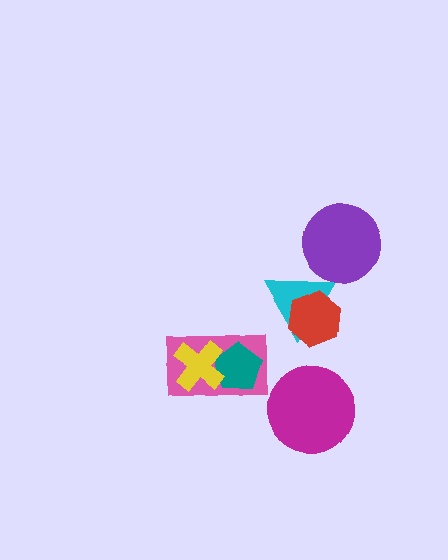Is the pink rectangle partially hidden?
Yes, it is partially covered by another shape.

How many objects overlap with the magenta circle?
0 objects overlap with the magenta circle.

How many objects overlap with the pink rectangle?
2 objects overlap with the pink rectangle.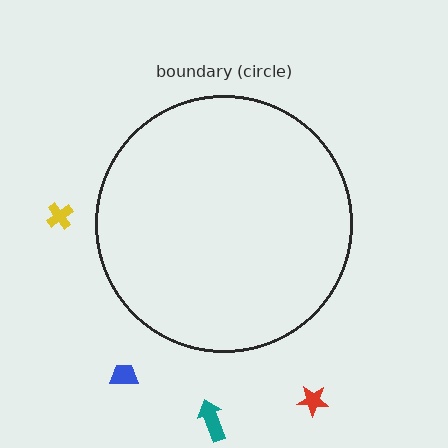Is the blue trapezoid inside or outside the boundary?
Outside.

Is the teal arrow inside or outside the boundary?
Outside.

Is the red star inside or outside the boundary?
Outside.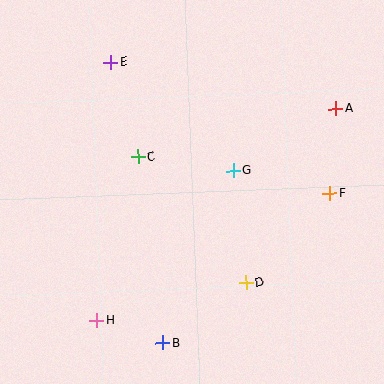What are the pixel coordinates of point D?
Point D is at (246, 283).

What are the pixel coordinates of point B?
Point B is at (162, 343).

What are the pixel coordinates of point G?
Point G is at (233, 170).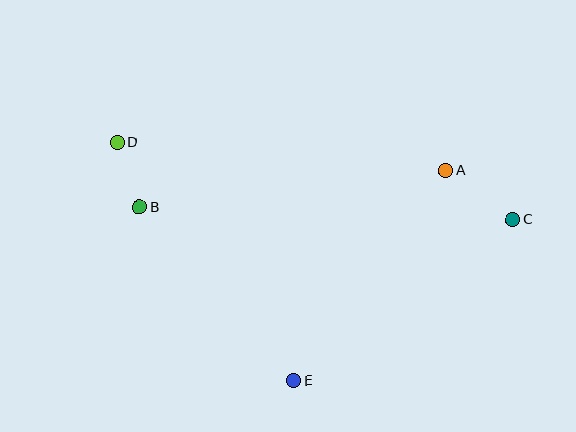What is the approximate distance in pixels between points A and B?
The distance between A and B is approximately 308 pixels.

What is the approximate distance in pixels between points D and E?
The distance between D and E is approximately 297 pixels.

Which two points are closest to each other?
Points B and D are closest to each other.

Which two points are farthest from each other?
Points C and D are farthest from each other.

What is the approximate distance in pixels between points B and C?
The distance between B and C is approximately 374 pixels.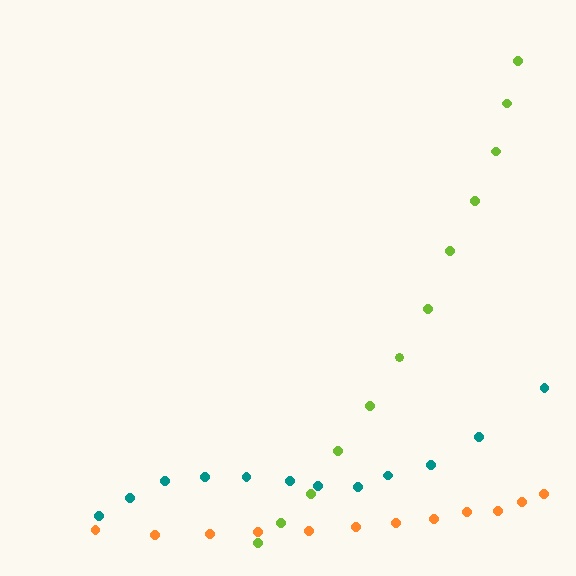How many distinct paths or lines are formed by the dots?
There are 3 distinct paths.